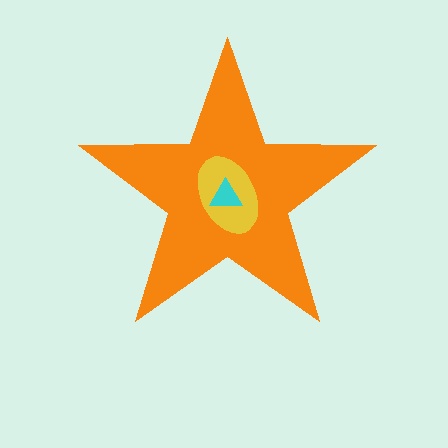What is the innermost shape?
The cyan triangle.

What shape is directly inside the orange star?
The yellow ellipse.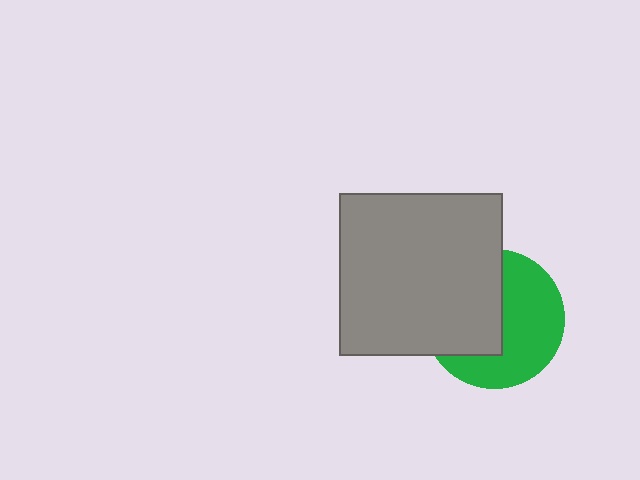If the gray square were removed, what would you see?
You would see the complete green circle.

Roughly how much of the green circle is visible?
About half of it is visible (roughly 53%).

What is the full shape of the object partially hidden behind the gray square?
The partially hidden object is a green circle.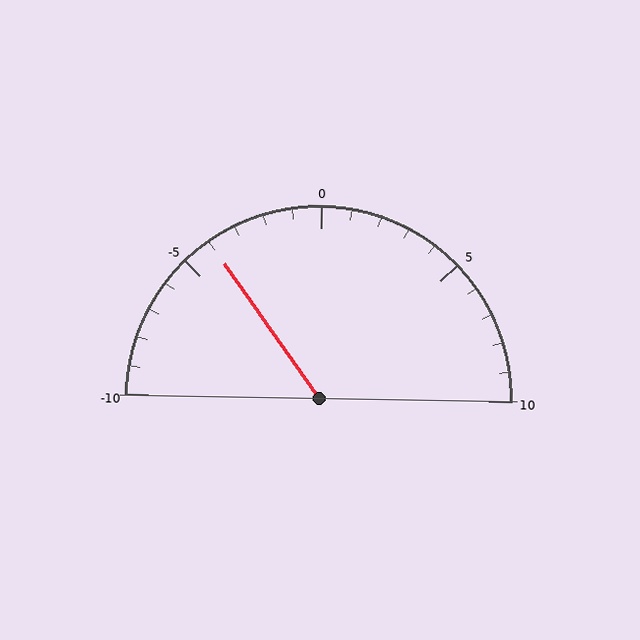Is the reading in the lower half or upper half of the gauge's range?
The reading is in the lower half of the range (-10 to 10).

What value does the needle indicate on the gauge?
The needle indicates approximately -4.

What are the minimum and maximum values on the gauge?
The gauge ranges from -10 to 10.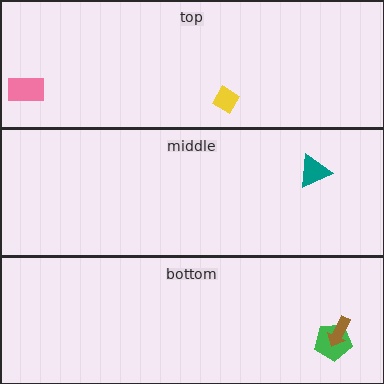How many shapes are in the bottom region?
2.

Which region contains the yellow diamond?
The top region.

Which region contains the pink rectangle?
The top region.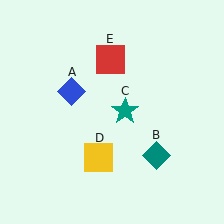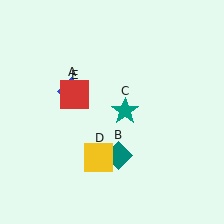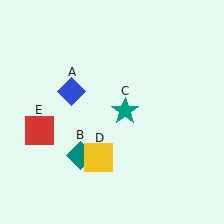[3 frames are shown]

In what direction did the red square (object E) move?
The red square (object E) moved down and to the left.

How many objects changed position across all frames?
2 objects changed position: teal diamond (object B), red square (object E).